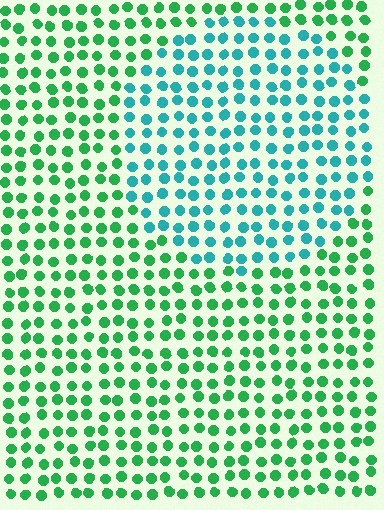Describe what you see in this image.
The image is filled with small green elements in a uniform arrangement. A circle-shaped region is visible where the elements are tinted to a slightly different hue, forming a subtle color boundary.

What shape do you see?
I see a circle.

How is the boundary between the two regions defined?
The boundary is defined purely by a slight shift in hue (about 42 degrees). Spacing, size, and orientation are identical on both sides.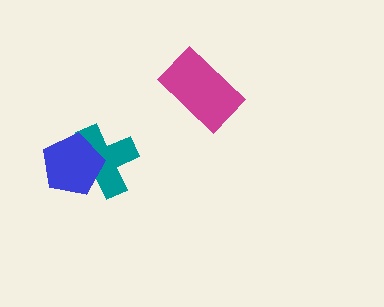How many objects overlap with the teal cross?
1 object overlaps with the teal cross.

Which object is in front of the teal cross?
The blue pentagon is in front of the teal cross.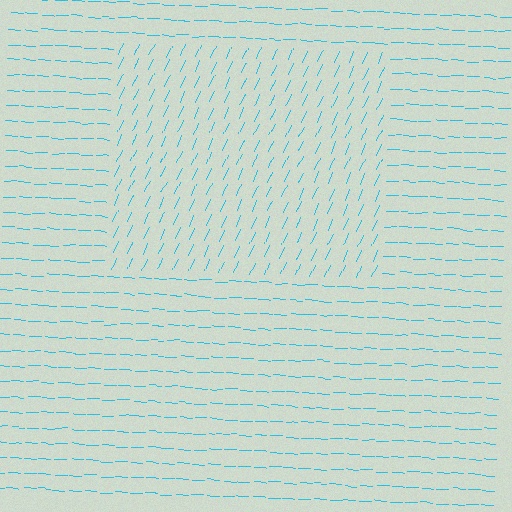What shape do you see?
I see a rectangle.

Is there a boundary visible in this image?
Yes, there is a texture boundary formed by a change in line orientation.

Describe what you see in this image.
The image is filled with small cyan line segments. A rectangle region in the image has lines oriented differently from the surrounding lines, creating a visible texture boundary.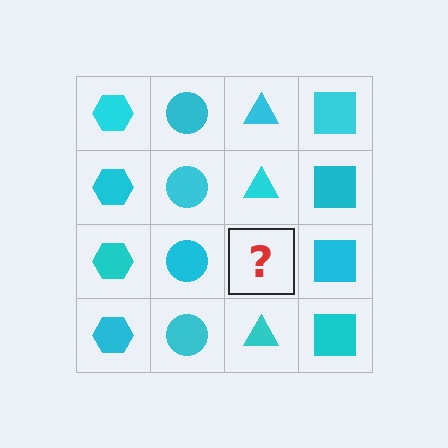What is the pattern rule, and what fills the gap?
The rule is that each column has a consistent shape. The gap should be filled with a cyan triangle.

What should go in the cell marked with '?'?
The missing cell should contain a cyan triangle.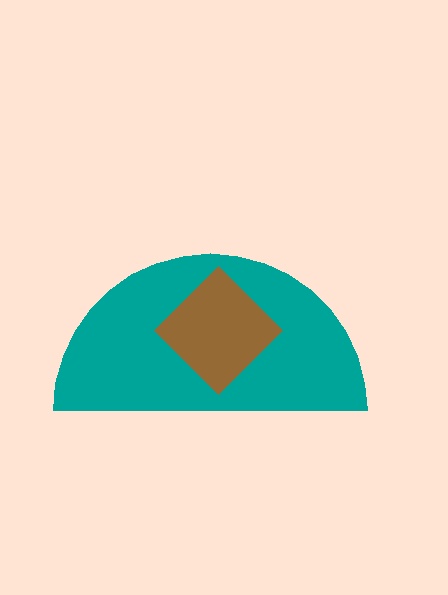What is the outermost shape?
The teal semicircle.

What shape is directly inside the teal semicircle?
The brown diamond.